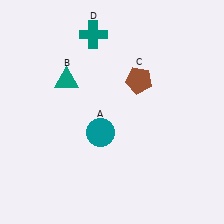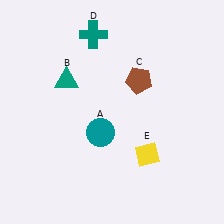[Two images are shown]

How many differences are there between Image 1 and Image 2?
There is 1 difference between the two images.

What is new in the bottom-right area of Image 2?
A yellow diamond (E) was added in the bottom-right area of Image 2.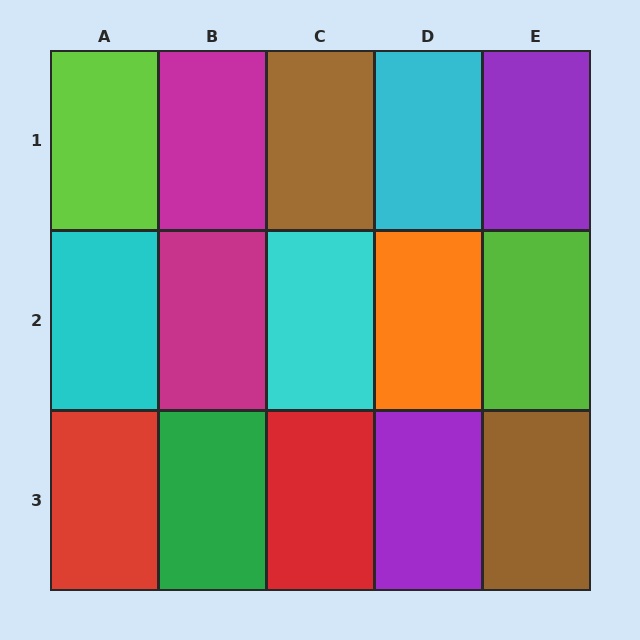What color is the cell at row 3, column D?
Purple.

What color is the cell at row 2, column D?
Orange.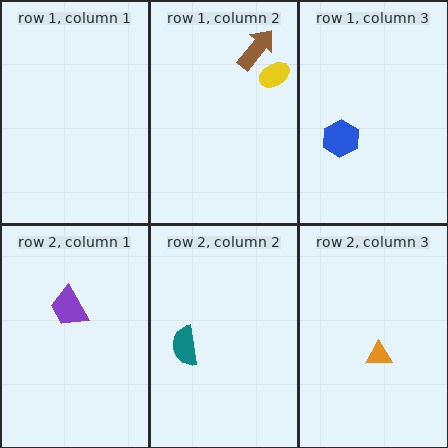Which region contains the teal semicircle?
The row 2, column 2 region.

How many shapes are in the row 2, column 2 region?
1.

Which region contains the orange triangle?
The row 2, column 3 region.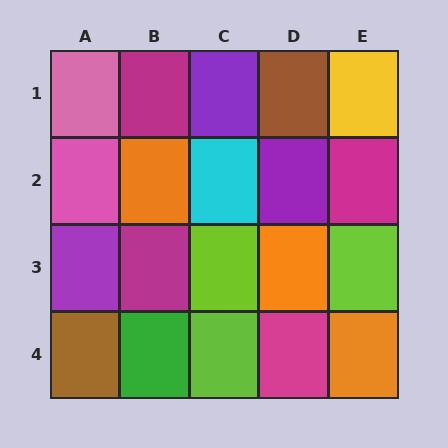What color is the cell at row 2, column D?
Purple.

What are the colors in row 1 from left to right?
Pink, magenta, purple, brown, yellow.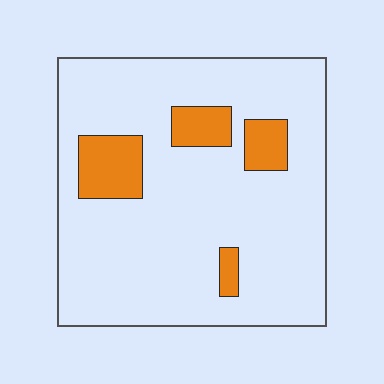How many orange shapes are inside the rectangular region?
4.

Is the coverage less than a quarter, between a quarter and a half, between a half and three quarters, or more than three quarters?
Less than a quarter.